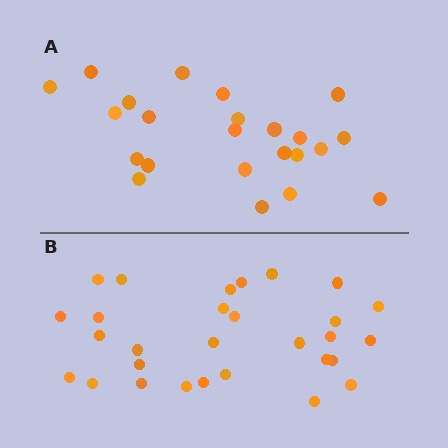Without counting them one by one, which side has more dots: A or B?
Region B (the bottom region) has more dots.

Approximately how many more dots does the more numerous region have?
Region B has about 6 more dots than region A.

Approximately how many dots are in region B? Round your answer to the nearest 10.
About 30 dots. (The exact count is 29, which rounds to 30.)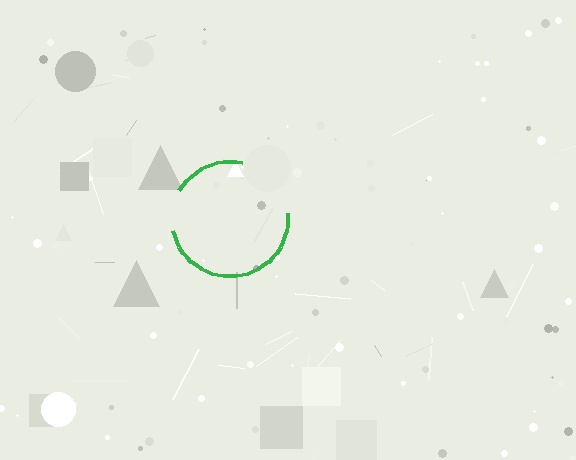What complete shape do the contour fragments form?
The contour fragments form a circle.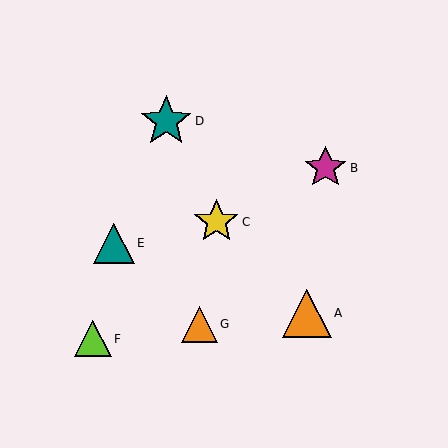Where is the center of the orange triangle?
The center of the orange triangle is at (307, 313).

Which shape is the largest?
The teal star (labeled D) is the largest.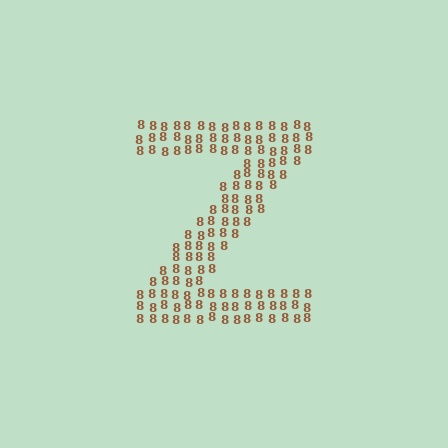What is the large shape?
The large shape is the letter Z.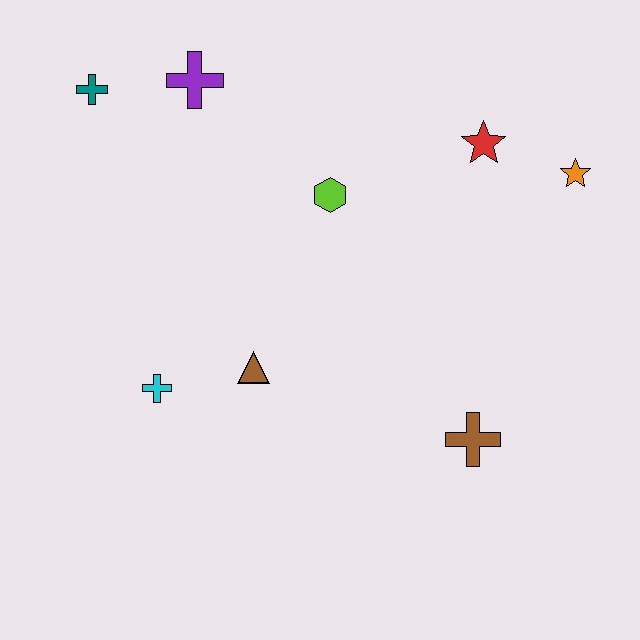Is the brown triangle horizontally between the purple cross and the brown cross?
Yes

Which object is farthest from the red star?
The cyan cross is farthest from the red star.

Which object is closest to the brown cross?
The brown triangle is closest to the brown cross.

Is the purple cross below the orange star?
No